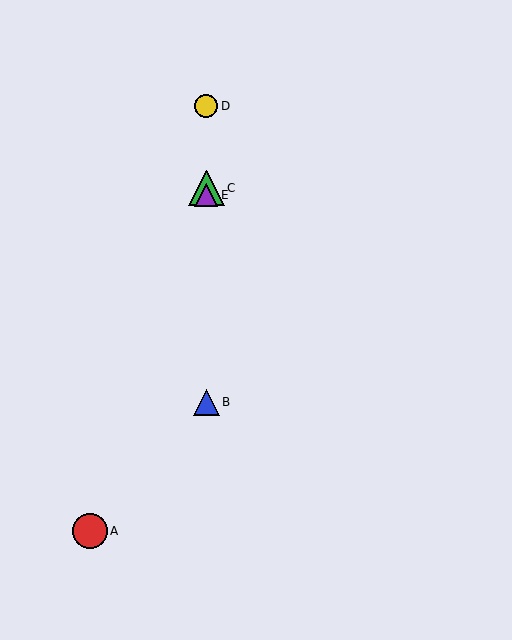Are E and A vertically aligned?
No, E is at x≈206 and A is at x≈90.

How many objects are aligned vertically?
4 objects (B, C, D, E) are aligned vertically.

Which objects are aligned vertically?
Objects B, C, D, E are aligned vertically.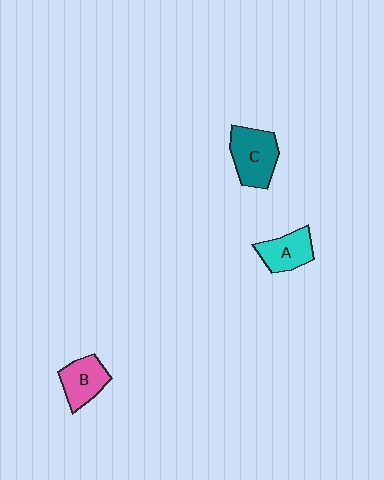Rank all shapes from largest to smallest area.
From largest to smallest: C (teal), B (pink), A (cyan).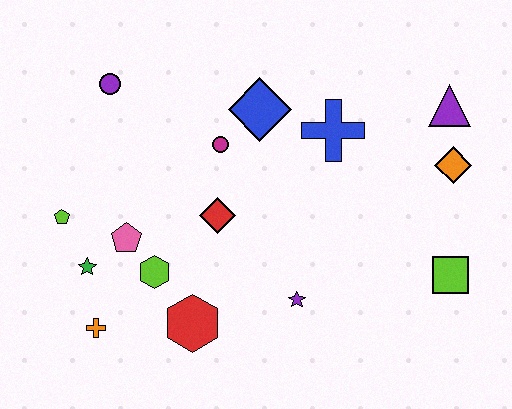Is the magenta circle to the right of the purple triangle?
No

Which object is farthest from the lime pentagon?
The purple triangle is farthest from the lime pentagon.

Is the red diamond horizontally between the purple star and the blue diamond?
No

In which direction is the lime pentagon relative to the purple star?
The lime pentagon is to the left of the purple star.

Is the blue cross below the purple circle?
Yes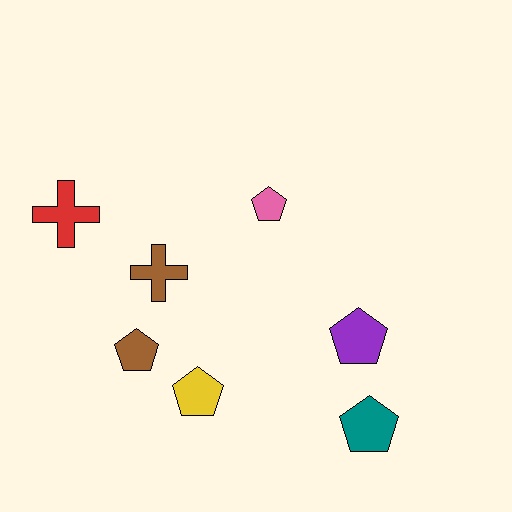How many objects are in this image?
There are 7 objects.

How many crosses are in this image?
There are 2 crosses.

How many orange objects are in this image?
There are no orange objects.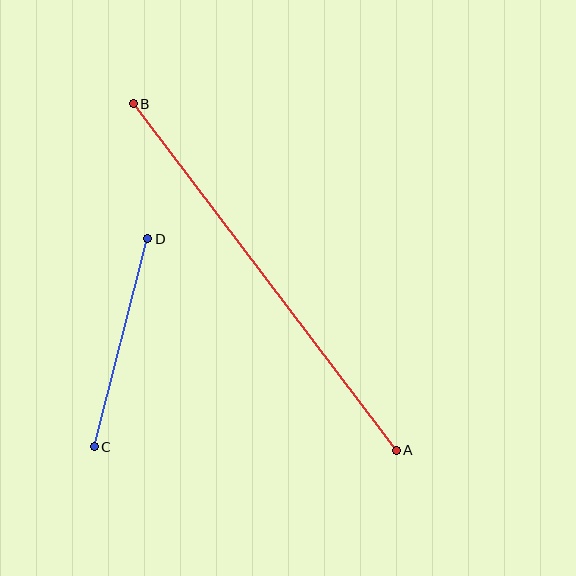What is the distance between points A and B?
The distance is approximately 435 pixels.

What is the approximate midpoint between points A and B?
The midpoint is at approximately (265, 277) pixels.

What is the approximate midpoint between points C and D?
The midpoint is at approximately (121, 343) pixels.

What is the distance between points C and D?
The distance is approximately 215 pixels.